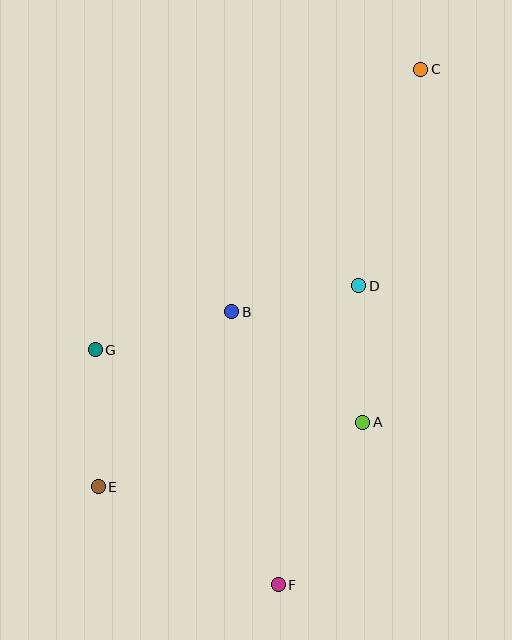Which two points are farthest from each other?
Points C and F are farthest from each other.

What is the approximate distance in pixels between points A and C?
The distance between A and C is approximately 358 pixels.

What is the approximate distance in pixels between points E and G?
The distance between E and G is approximately 137 pixels.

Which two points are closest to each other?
Points B and D are closest to each other.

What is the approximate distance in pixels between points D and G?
The distance between D and G is approximately 271 pixels.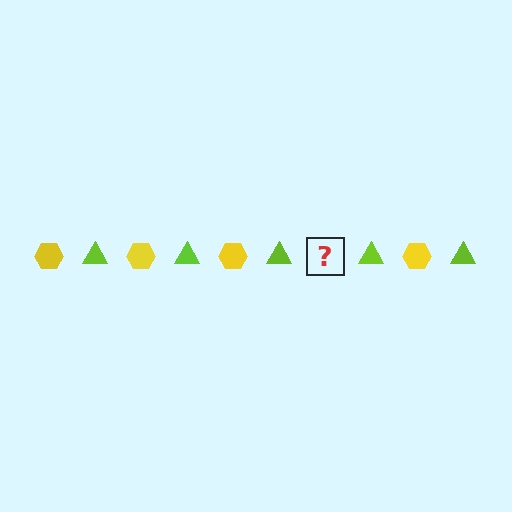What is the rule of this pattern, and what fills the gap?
The rule is that the pattern alternates between yellow hexagon and lime triangle. The gap should be filled with a yellow hexagon.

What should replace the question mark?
The question mark should be replaced with a yellow hexagon.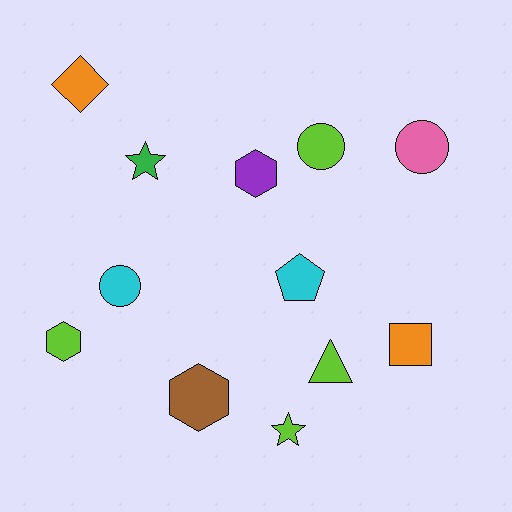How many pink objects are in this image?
There is 1 pink object.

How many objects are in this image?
There are 12 objects.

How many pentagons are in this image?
There is 1 pentagon.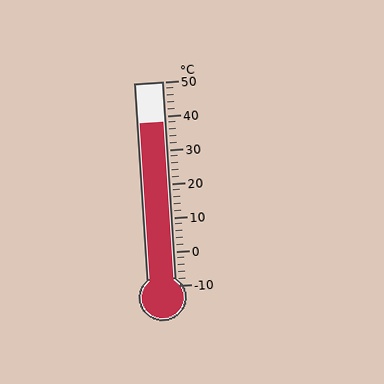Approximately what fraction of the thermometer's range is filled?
The thermometer is filled to approximately 80% of its range.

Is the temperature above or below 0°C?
The temperature is above 0°C.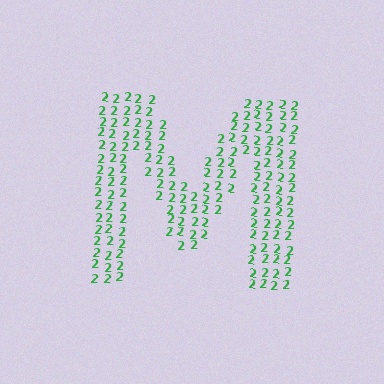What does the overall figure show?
The overall figure shows the letter M.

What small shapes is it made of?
It is made of small digit 2's.